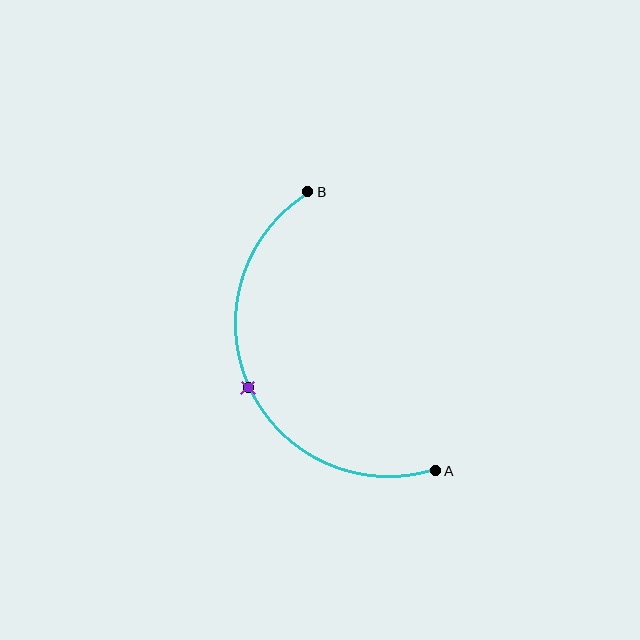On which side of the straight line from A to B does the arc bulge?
The arc bulges to the left of the straight line connecting A and B.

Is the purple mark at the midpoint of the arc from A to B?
Yes. The purple mark lies on the arc at equal arc-length from both A and B — it is the arc midpoint.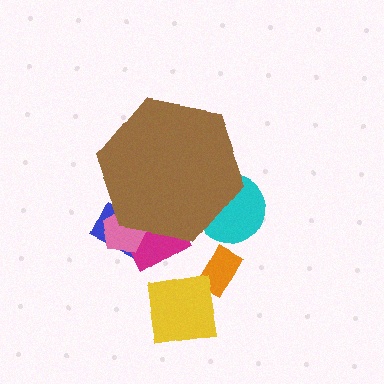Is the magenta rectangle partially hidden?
Yes, the magenta rectangle is partially hidden behind the brown hexagon.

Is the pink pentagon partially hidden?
Yes, the pink pentagon is partially hidden behind the brown hexagon.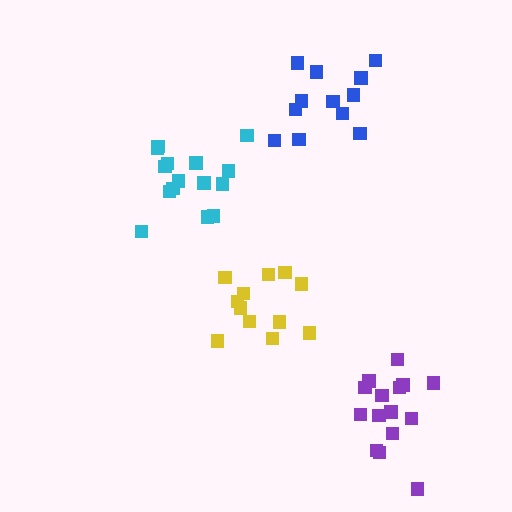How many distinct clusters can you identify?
There are 4 distinct clusters.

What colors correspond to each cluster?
The clusters are colored: yellow, cyan, purple, blue.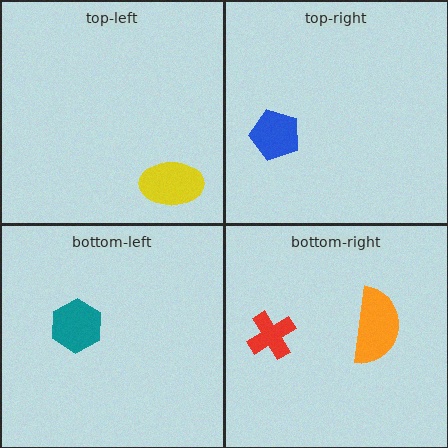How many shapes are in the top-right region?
1.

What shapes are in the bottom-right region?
The red cross, the orange semicircle.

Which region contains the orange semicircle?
The bottom-right region.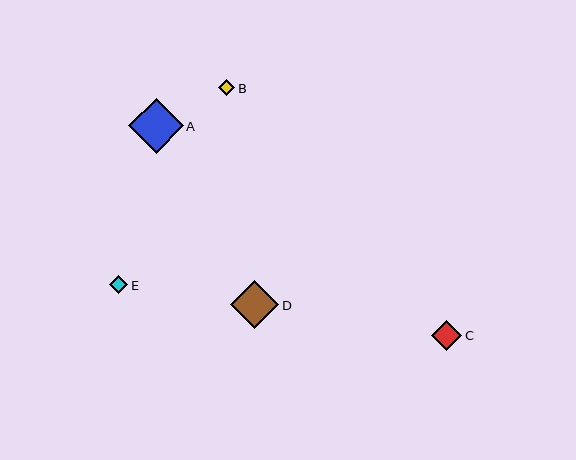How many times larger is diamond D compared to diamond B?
Diamond D is approximately 2.9 times the size of diamond B.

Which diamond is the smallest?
Diamond B is the smallest with a size of approximately 16 pixels.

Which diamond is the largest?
Diamond A is the largest with a size of approximately 55 pixels.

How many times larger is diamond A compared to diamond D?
Diamond A is approximately 1.1 times the size of diamond D.